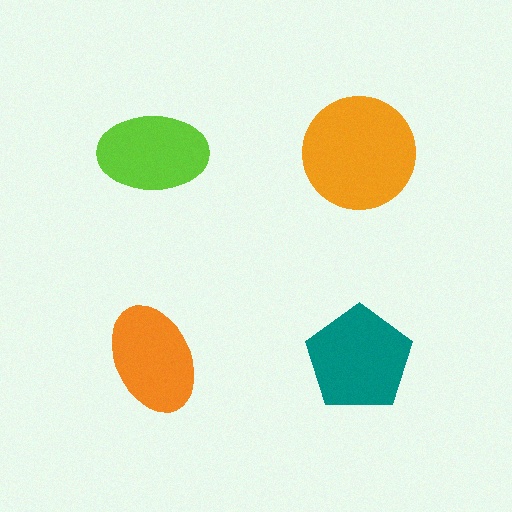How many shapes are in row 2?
2 shapes.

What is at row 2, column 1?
An orange ellipse.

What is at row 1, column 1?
A lime ellipse.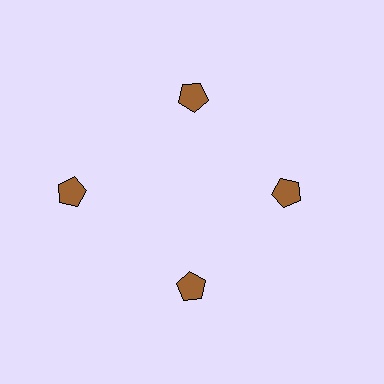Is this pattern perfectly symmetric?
No. The 4 brown pentagons are arranged in a ring, but one element near the 9 o'clock position is pushed outward from the center, breaking the 4-fold rotational symmetry.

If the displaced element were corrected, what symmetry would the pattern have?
It would have 4-fold rotational symmetry — the pattern would map onto itself every 90 degrees.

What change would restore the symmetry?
The symmetry would be restored by moving it inward, back onto the ring so that all 4 pentagons sit at equal angles and equal distance from the center.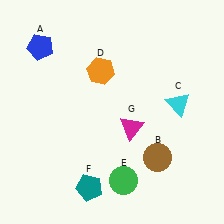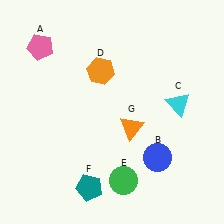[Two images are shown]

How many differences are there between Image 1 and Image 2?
There are 3 differences between the two images.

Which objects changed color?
A changed from blue to pink. B changed from brown to blue. G changed from magenta to orange.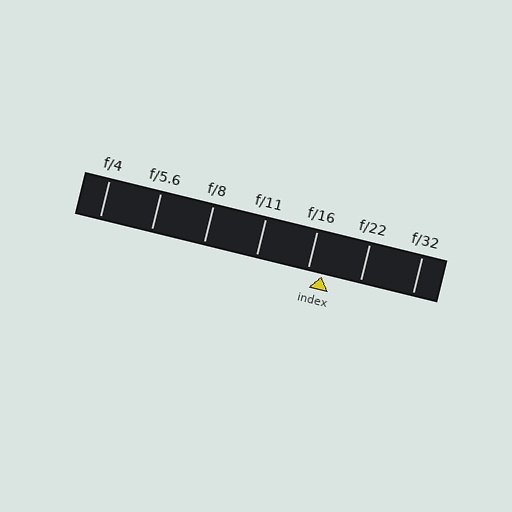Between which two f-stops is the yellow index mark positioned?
The index mark is between f/16 and f/22.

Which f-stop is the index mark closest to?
The index mark is closest to f/16.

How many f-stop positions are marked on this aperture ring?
There are 7 f-stop positions marked.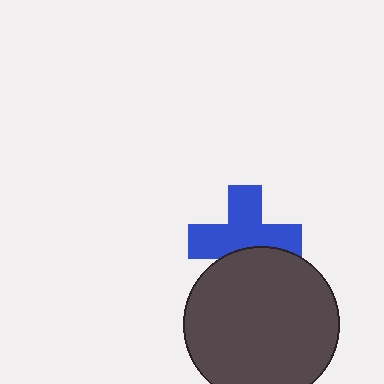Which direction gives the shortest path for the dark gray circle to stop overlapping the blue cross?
Moving down gives the shortest separation.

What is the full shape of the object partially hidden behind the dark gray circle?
The partially hidden object is a blue cross.